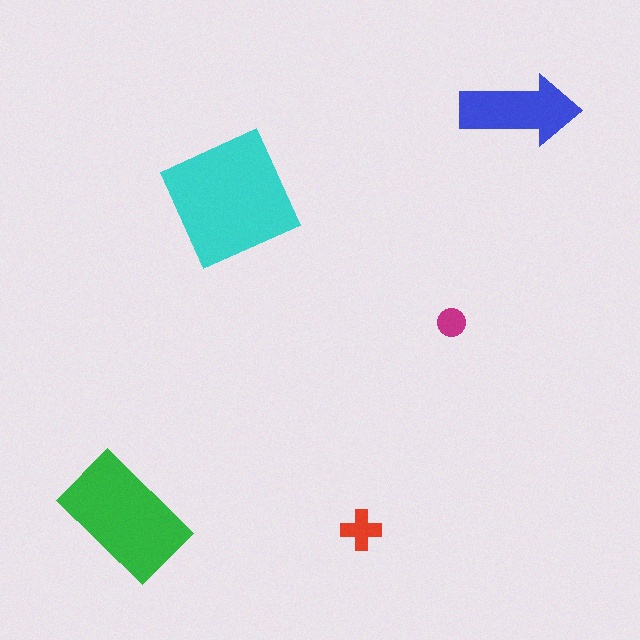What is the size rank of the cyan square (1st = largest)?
1st.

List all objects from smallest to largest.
The magenta circle, the red cross, the blue arrow, the green rectangle, the cyan square.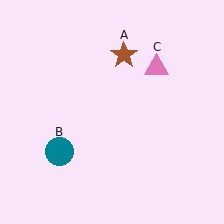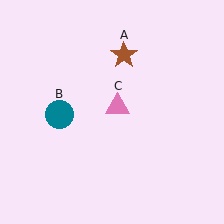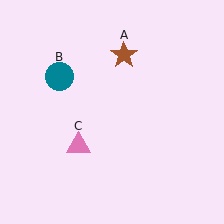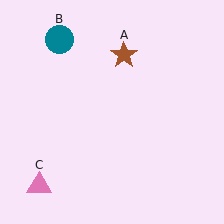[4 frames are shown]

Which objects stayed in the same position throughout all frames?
Brown star (object A) remained stationary.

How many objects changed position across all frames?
2 objects changed position: teal circle (object B), pink triangle (object C).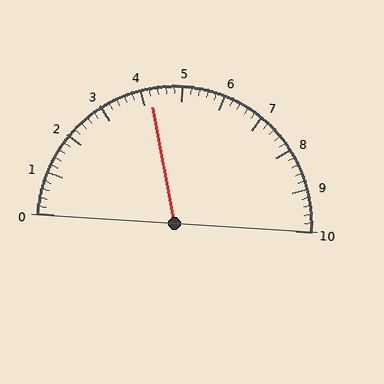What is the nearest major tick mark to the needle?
The nearest major tick mark is 4.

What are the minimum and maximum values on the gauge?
The gauge ranges from 0 to 10.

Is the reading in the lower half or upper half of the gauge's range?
The reading is in the lower half of the range (0 to 10).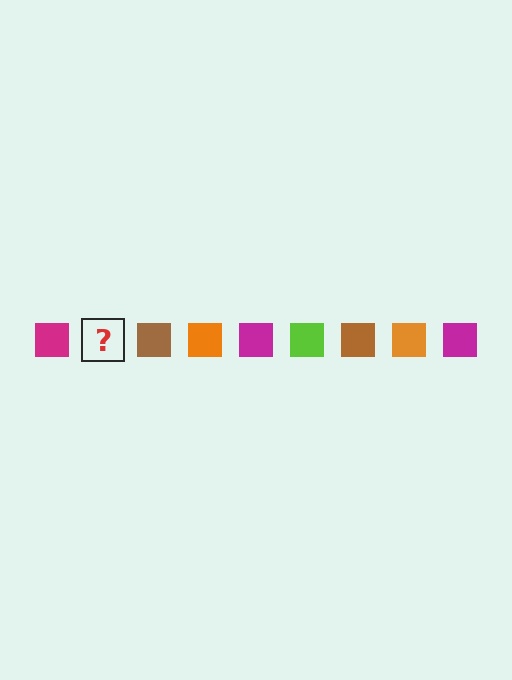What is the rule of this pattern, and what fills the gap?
The rule is that the pattern cycles through magenta, lime, brown, orange squares. The gap should be filled with a lime square.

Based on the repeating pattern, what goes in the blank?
The blank should be a lime square.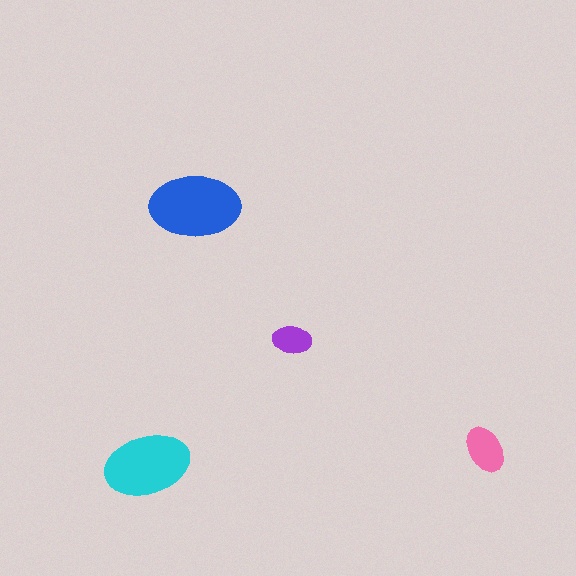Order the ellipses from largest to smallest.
the blue one, the cyan one, the pink one, the purple one.